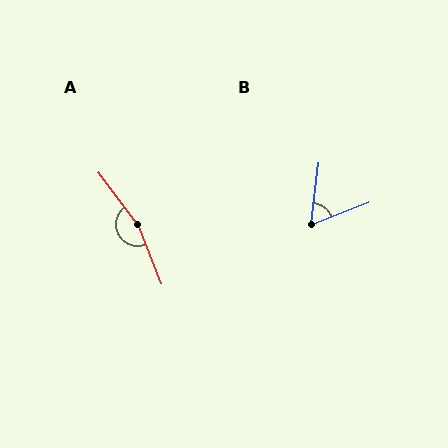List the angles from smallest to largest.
B (61°), A (164°).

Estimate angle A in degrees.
Approximately 164 degrees.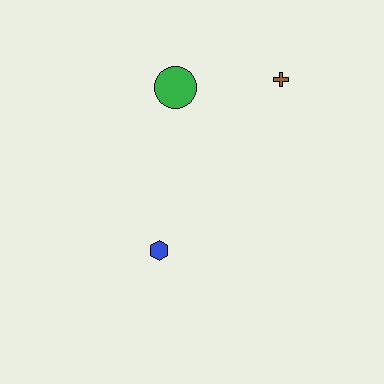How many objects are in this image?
There are 3 objects.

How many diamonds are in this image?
There are no diamonds.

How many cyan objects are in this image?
There are no cyan objects.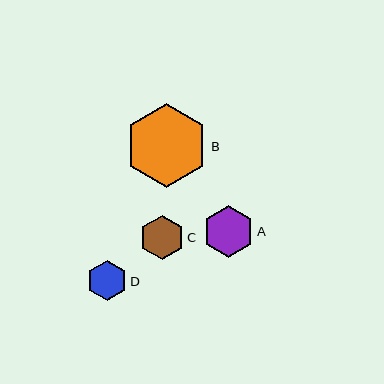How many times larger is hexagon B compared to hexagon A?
Hexagon B is approximately 1.6 times the size of hexagon A.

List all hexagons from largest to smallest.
From largest to smallest: B, A, C, D.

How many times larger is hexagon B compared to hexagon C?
Hexagon B is approximately 1.9 times the size of hexagon C.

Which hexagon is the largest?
Hexagon B is the largest with a size of approximately 84 pixels.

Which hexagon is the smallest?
Hexagon D is the smallest with a size of approximately 40 pixels.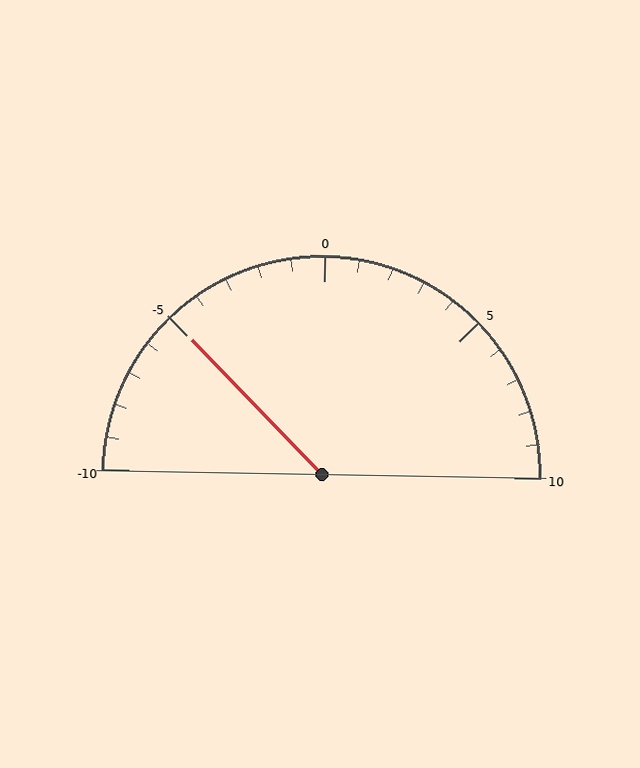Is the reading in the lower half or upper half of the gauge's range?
The reading is in the lower half of the range (-10 to 10).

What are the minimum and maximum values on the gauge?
The gauge ranges from -10 to 10.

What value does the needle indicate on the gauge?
The needle indicates approximately -5.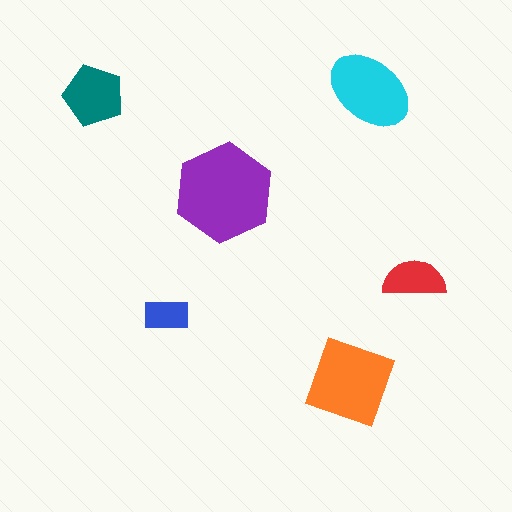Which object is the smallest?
The blue rectangle.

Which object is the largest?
The purple hexagon.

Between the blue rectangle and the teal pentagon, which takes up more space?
The teal pentagon.